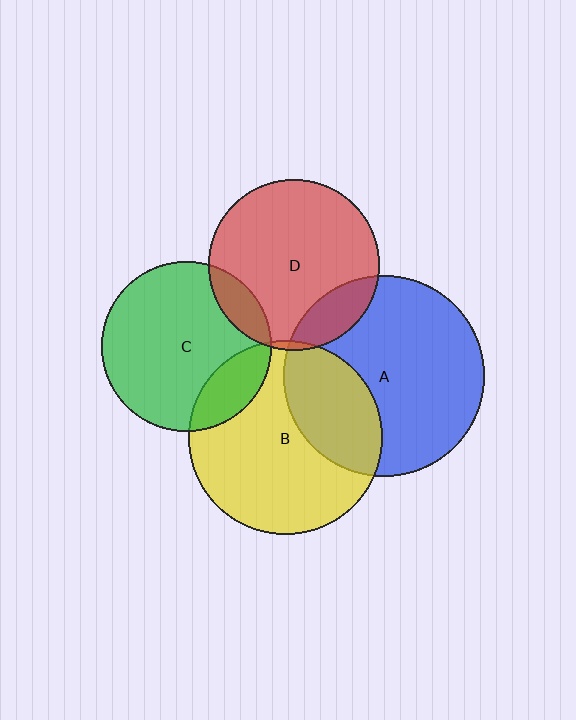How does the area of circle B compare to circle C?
Approximately 1.3 times.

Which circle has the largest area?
Circle A (blue).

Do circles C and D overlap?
Yes.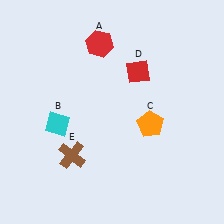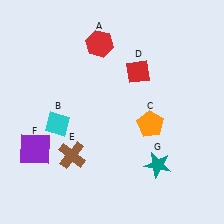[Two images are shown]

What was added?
A purple square (F), a teal star (G) were added in Image 2.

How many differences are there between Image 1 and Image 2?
There are 2 differences between the two images.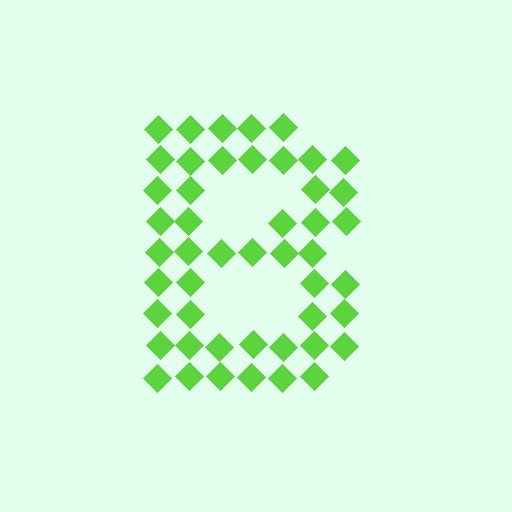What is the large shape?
The large shape is the letter B.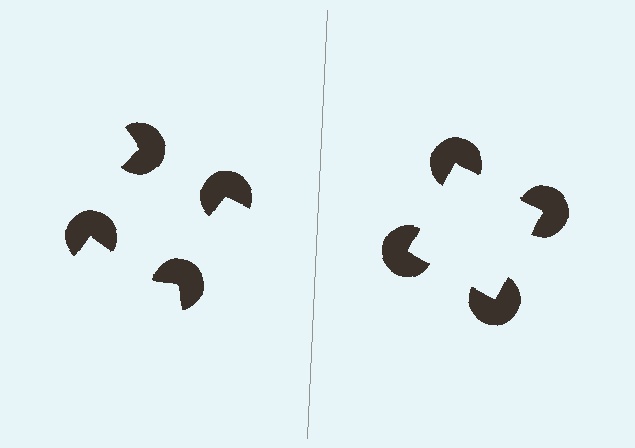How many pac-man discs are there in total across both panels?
8 — 4 on each side.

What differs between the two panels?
The pac-man discs are positioned identically on both sides; only the wedge orientations differ. On the right they align to a square; on the left they are misaligned.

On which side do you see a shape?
An illusory square appears on the right side. On the left side the wedge cuts are rotated, so no coherent shape forms.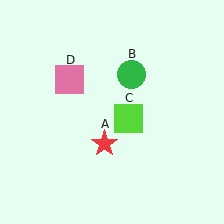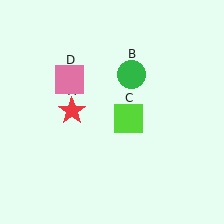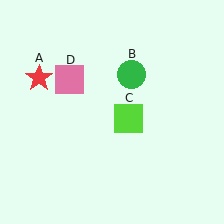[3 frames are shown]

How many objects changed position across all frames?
1 object changed position: red star (object A).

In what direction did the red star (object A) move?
The red star (object A) moved up and to the left.